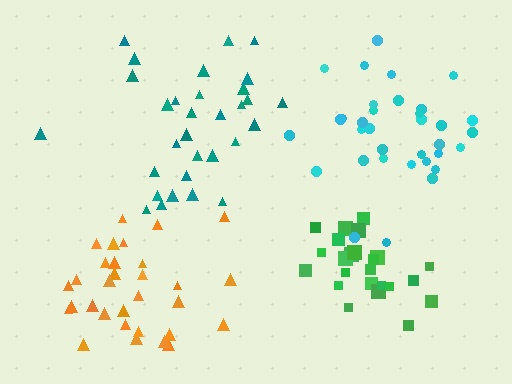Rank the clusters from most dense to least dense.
orange, cyan, green, teal.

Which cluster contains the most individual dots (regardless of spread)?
Cyan (34).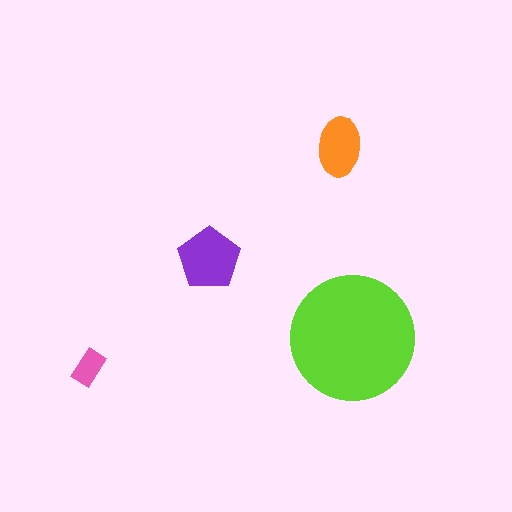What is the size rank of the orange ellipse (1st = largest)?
3rd.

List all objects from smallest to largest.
The pink rectangle, the orange ellipse, the purple pentagon, the lime circle.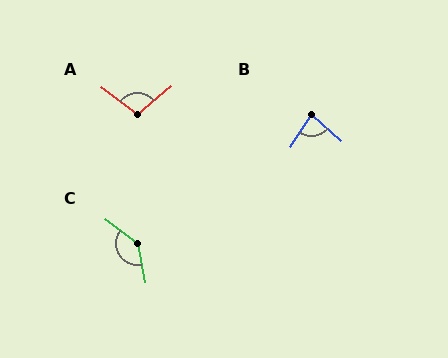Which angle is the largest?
C, at approximately 137 degrees.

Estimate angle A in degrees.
Approximately 103 degrees.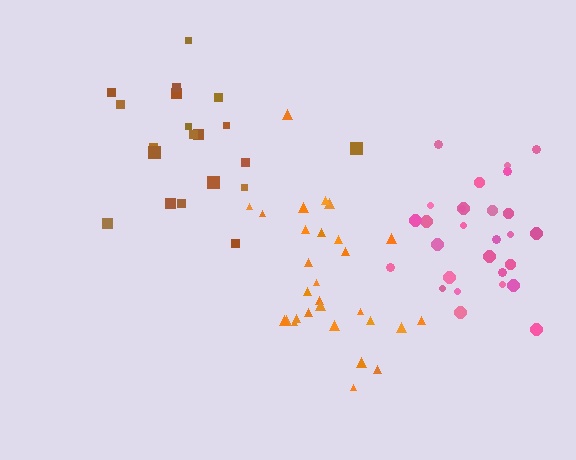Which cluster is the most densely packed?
Pink.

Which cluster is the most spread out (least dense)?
Brown.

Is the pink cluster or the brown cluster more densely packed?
Pink.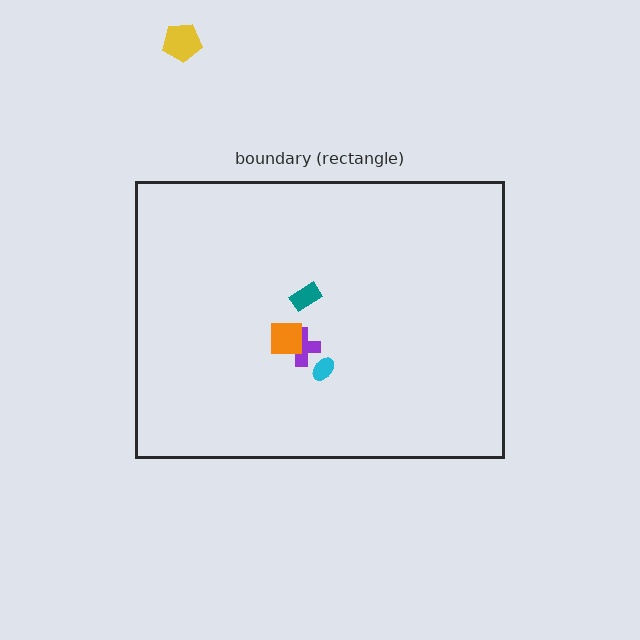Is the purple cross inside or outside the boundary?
Inside.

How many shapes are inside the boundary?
4 inside, 1 outside.